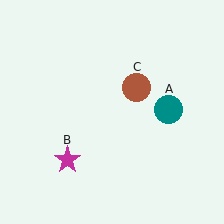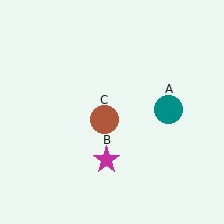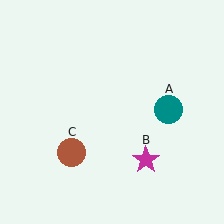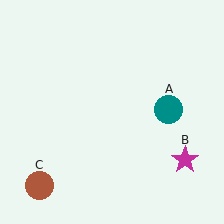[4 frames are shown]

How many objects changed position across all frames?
2 objects changed position: magenta star (object B), brown circle (object C).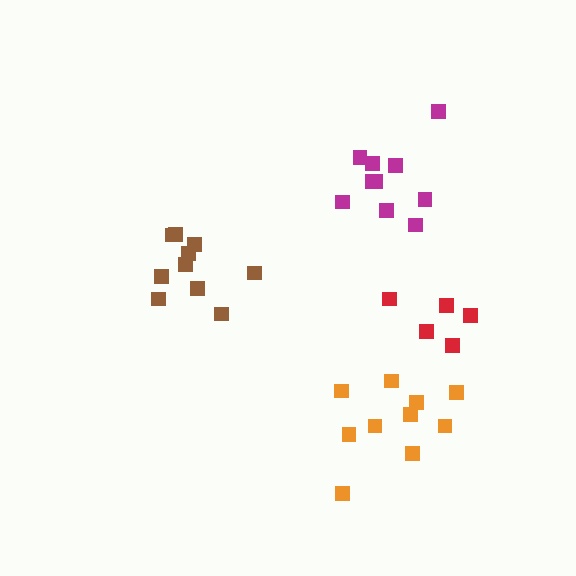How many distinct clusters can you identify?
There are 4 distinct clusters.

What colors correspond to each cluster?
The clusters are colored: orange, brown, magenta, red.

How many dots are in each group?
Group 1: 10 dots, Group 2: 10 dots, Group 3: 10 dots, Group 4: 5 dots (35 total).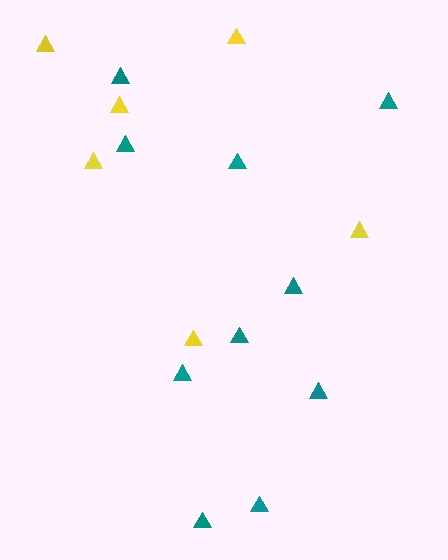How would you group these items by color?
There are 2 groups: one group of teal triangles (10) and one group of yellow triangles (6).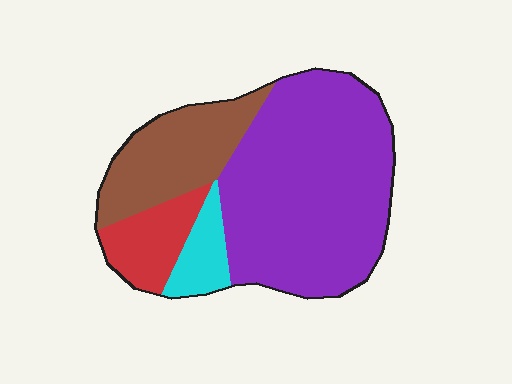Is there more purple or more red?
Purple.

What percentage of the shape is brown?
Brown covers 21% of the shape.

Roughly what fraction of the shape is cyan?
Cyan takes up about one tenth (1/10) of the shape.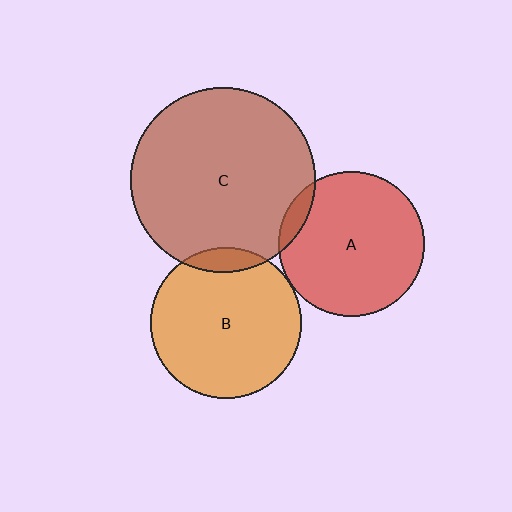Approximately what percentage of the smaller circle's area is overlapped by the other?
Approximately 10%.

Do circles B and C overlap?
Yes.